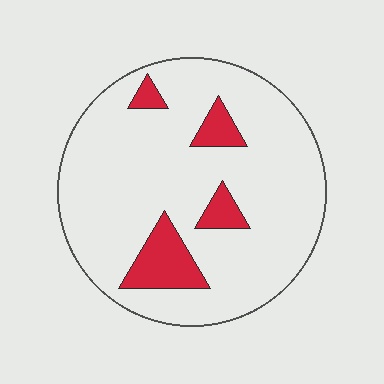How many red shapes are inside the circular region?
4.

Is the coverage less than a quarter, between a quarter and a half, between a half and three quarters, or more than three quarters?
Less than a quarter.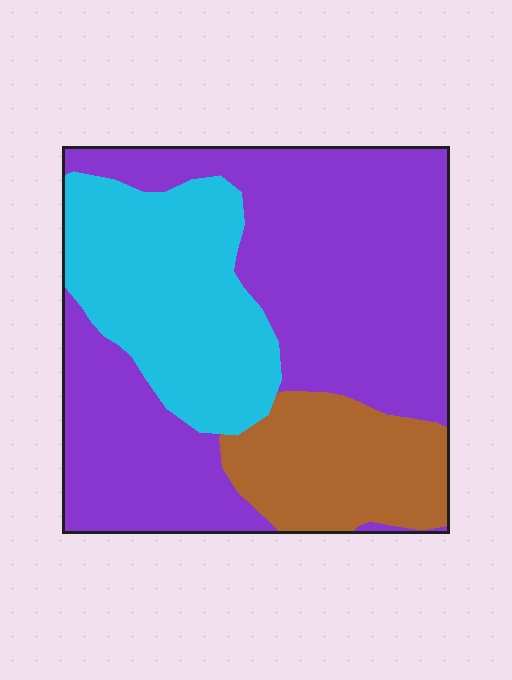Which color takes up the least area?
Brown, at roughly 15%.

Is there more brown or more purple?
Purple.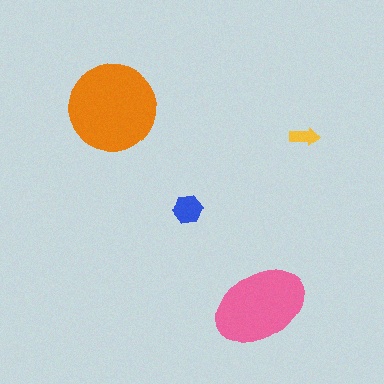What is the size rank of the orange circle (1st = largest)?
1st.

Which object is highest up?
The orange circle is topmost.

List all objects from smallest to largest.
The yellow arrow, the blue hexagon, the pink ellipse, the orange circle.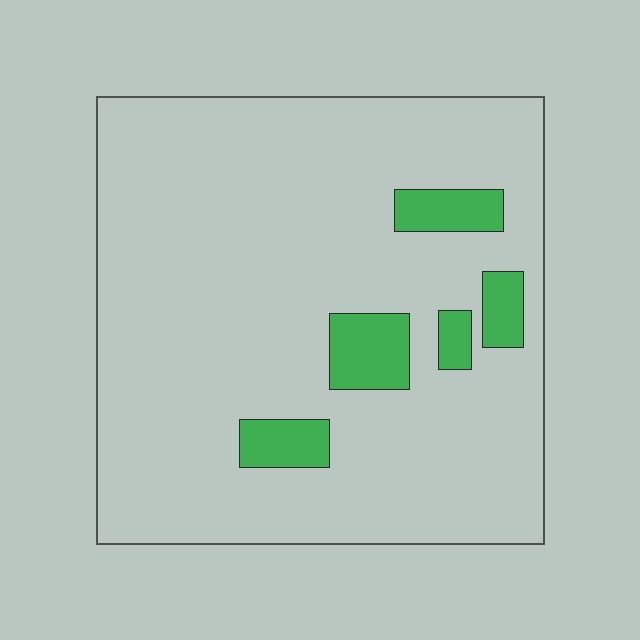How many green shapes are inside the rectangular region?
5.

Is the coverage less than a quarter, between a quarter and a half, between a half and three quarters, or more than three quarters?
Less than a quarter.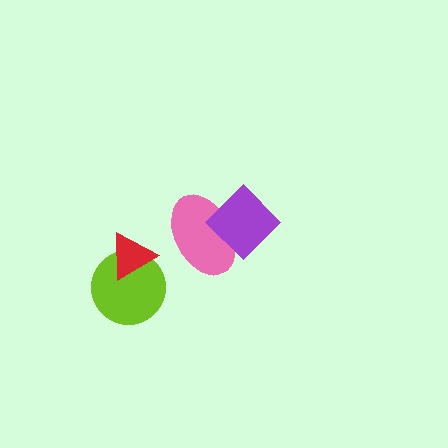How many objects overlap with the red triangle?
1 object overlaps with the red triangle.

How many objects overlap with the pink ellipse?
1 object overlaps with the pink ellipse.